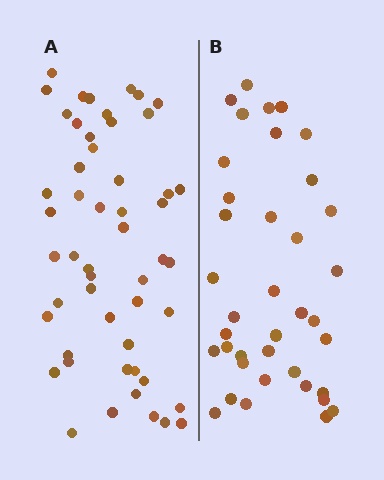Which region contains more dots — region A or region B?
Region A (the left region) has more dots.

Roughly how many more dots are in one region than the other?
Region A has approximately 15 more dots than region B.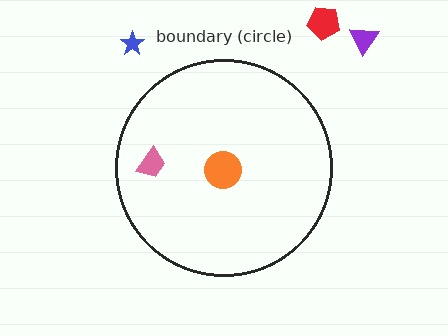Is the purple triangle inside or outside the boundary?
Outside.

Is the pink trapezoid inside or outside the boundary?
Inside.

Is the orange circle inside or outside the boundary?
Inside.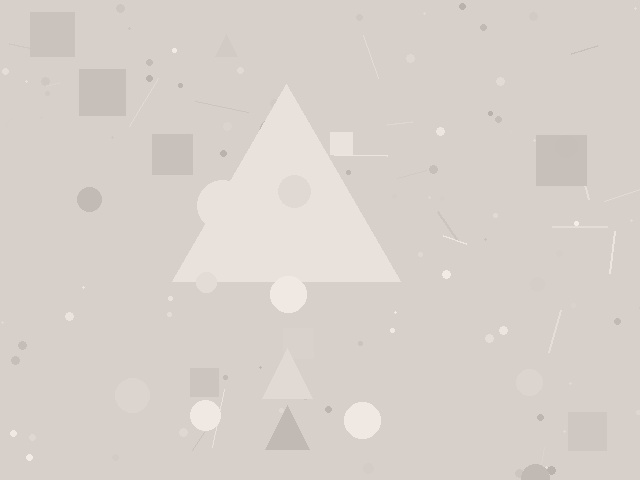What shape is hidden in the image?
A triangle is hidden in the image.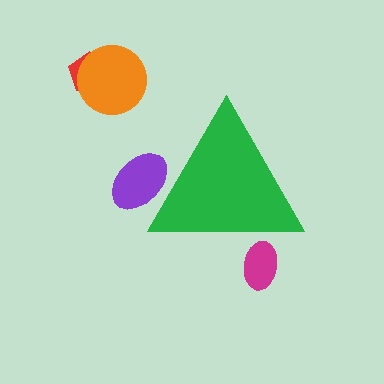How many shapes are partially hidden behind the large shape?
2 shapes are partially hidden.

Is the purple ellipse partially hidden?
Yes, the purple ellipse is partially hidden behind the green triangle.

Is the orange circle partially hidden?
No, the orange circle is fully visible.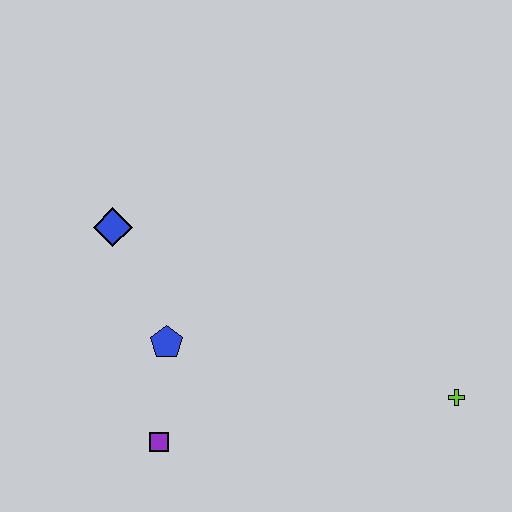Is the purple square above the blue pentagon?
No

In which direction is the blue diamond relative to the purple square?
The blue diamond is above the purple square.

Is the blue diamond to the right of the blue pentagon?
No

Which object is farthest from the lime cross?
The blue diamond is farthest from the lime cross.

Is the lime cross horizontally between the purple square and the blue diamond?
No